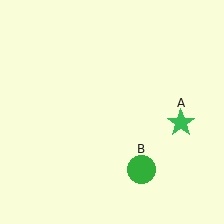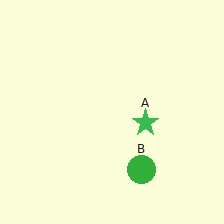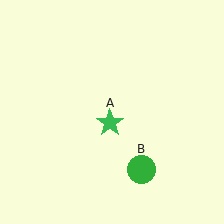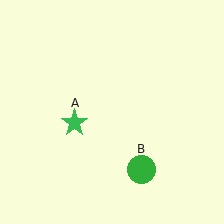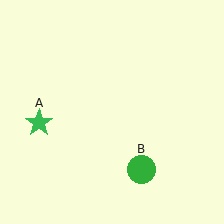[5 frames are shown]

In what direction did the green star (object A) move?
The green star (object A) moved left.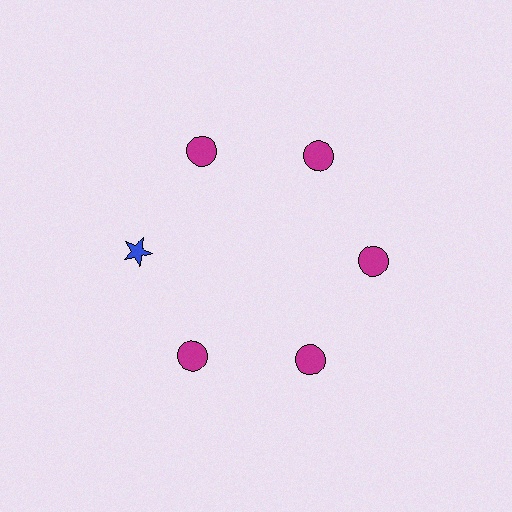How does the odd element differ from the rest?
It differs in both color (blue instead of magenta) and shape (star instead of circle).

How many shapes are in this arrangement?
There are 6 shapes arranged in a ring pattern.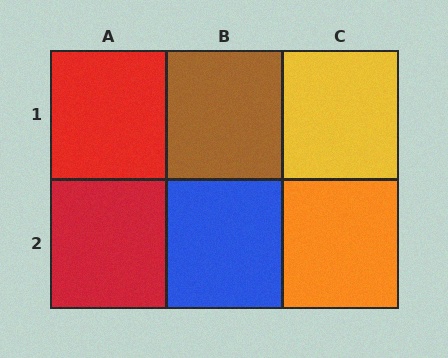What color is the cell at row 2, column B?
Blue.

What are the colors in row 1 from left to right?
Red, brown, yellow.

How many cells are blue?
1 cell is blue.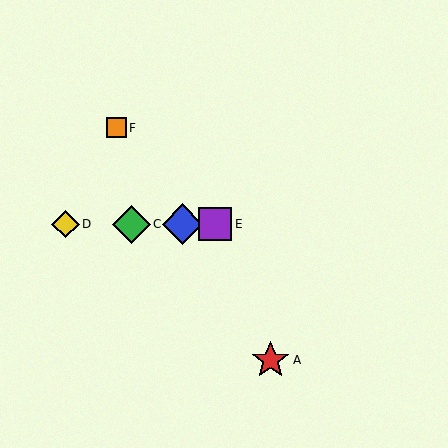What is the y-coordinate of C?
Object C is at y≈224.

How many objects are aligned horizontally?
4 objects (B, C, D, E) are aligned horizontally.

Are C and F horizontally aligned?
No, C is at y≈224 and F is at y≈128.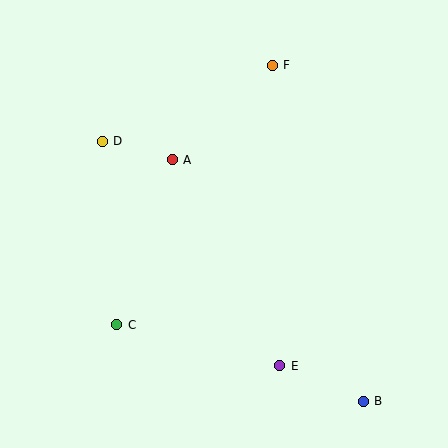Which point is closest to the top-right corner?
Point F is closest to the top-right corner.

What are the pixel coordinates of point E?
Point E is at (280, 366).